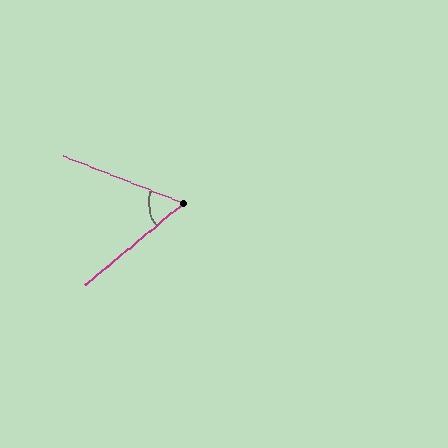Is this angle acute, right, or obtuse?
It is acute.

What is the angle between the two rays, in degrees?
Approximately 61 degrees.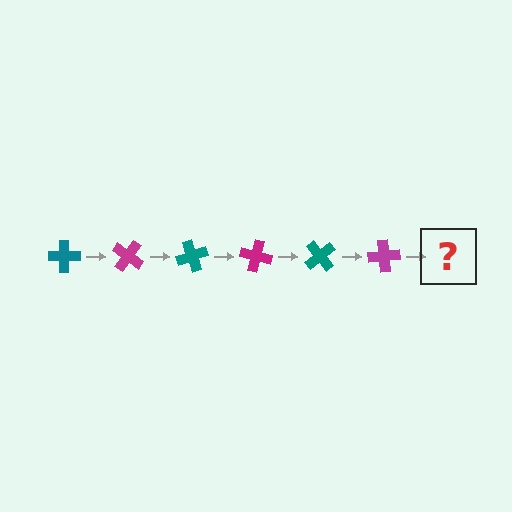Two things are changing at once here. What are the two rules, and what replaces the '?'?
The two rules are that it rotates 35 degrees each step and the color cycles through teal and magenta. The '?' should be a teal cross, rotated 210 degrees from the start.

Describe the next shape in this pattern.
It should be a teal cross, rotated 210 degrees from the start.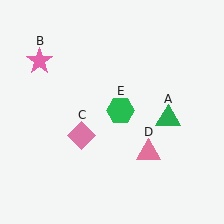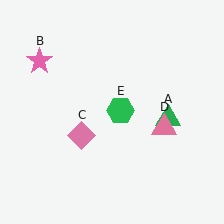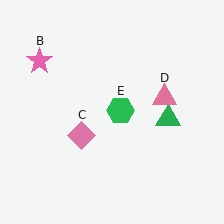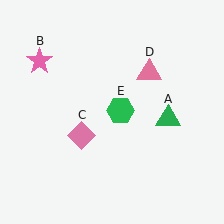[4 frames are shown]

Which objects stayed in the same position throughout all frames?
Green triangle (object A) and pink star (object B) and pink diamond (object C) and green hexagon (object E) remained stationary.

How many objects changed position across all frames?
1 object changed position: pink triangle (object D).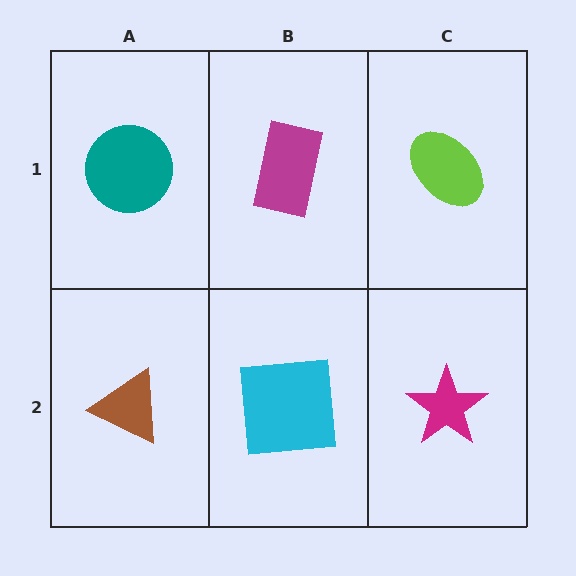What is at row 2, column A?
A brown triangle.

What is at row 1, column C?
A lime ellipse.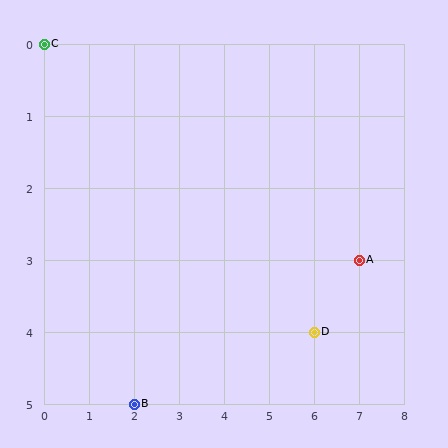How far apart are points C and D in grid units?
Points C and D are 6 columns and 4 rows apart (about 7.2 grid units diagonally).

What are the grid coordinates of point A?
Point A is at grid coordinates (7, 3).